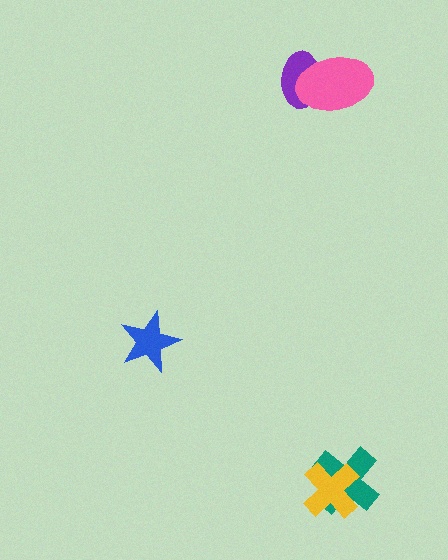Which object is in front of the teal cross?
The yellow cross is in front of the teal cross.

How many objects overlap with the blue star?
0 objects overlap with the blue star.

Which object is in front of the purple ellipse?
The pink ellipse is in front of the purple ellipse.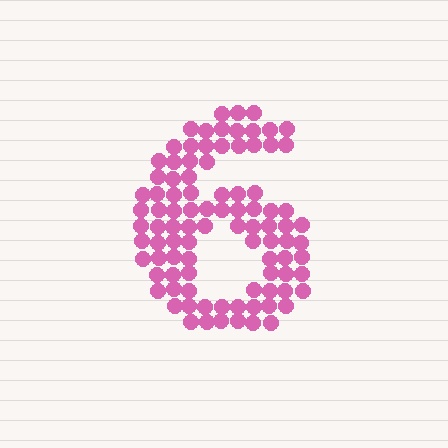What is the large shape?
The large shape is the digit 6.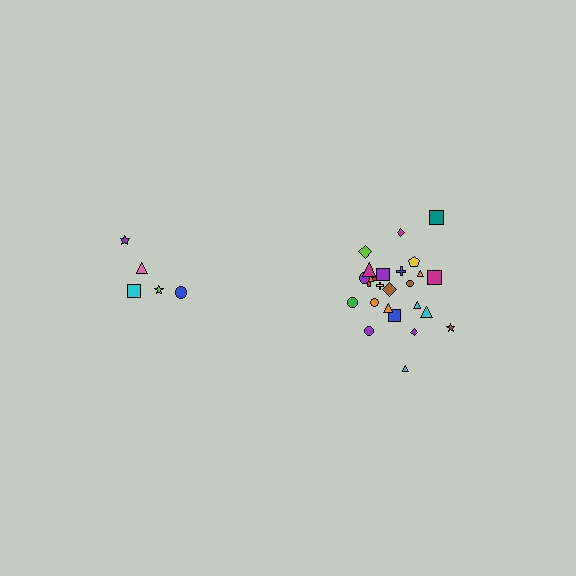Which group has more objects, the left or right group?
The right group.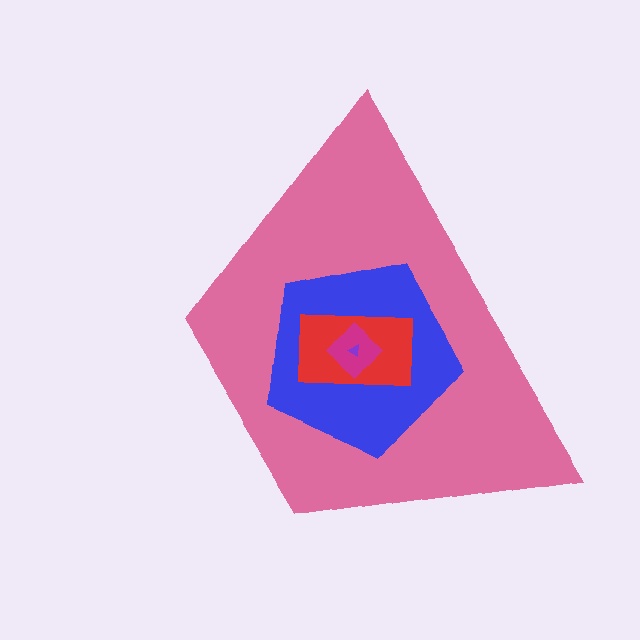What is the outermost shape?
The pink trapezoid.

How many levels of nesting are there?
5.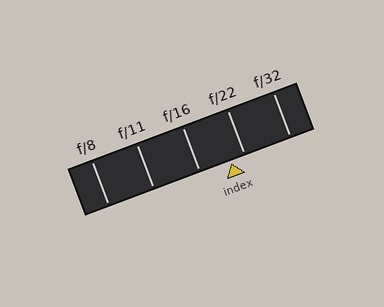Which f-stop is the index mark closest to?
The index mark is closest to f/22.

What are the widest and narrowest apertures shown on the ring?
The widest aperture shown is f/8 and the narrowest is f/32.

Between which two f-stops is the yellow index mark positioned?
The index mark is between f/16 and f/22.